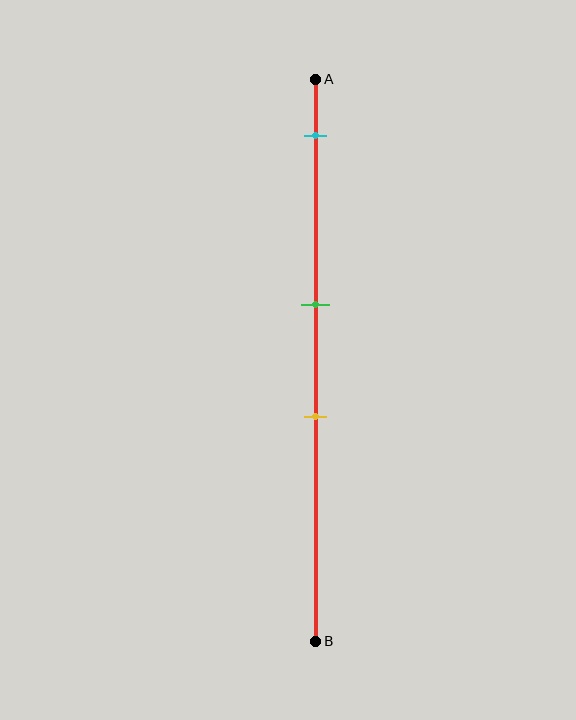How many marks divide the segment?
There are 3 marks dividing the segment.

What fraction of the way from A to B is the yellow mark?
The yellow mark is approximately 60% (0.6) of the way from A to B.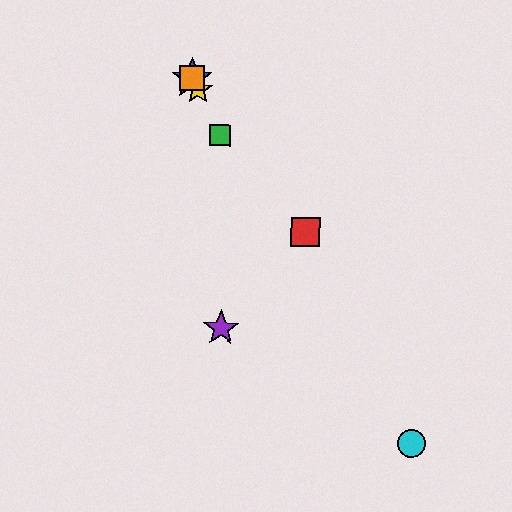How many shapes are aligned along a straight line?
4 shapes (the blue star, the green square, the yellow star, the orange square) are aligned along a straight line.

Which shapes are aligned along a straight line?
The blue star, the green square, the yellow star, the orange square are aligned along a straight line.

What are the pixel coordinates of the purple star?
The purple star is at (221, 328).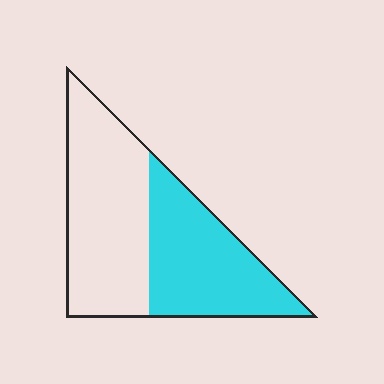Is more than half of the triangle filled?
No.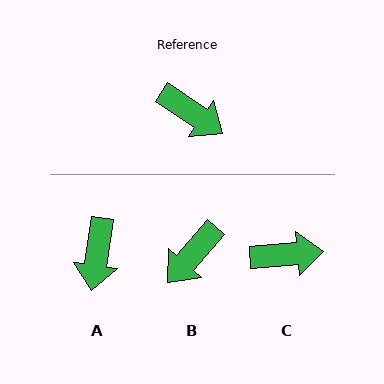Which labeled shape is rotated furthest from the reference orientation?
B, about 97 degrees away.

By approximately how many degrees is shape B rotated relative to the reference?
Approximately 97 degrees clockwise.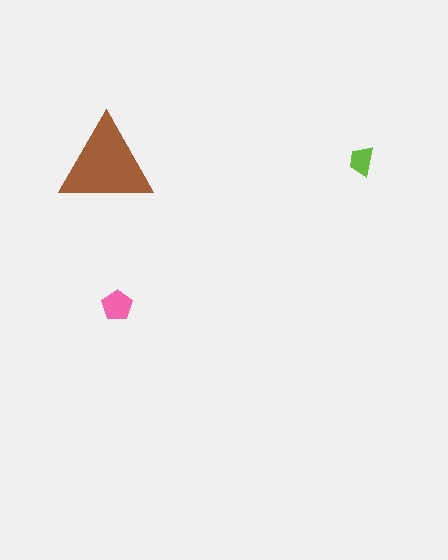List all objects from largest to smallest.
The brown triangle, the pink pentagon, the lime trapezoid.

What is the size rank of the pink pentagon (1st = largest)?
2nd.